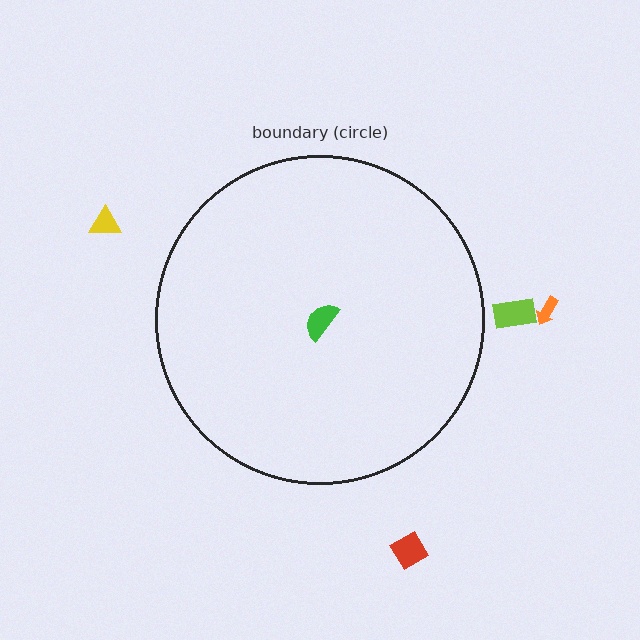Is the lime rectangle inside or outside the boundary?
Outside.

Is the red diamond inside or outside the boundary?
Outside.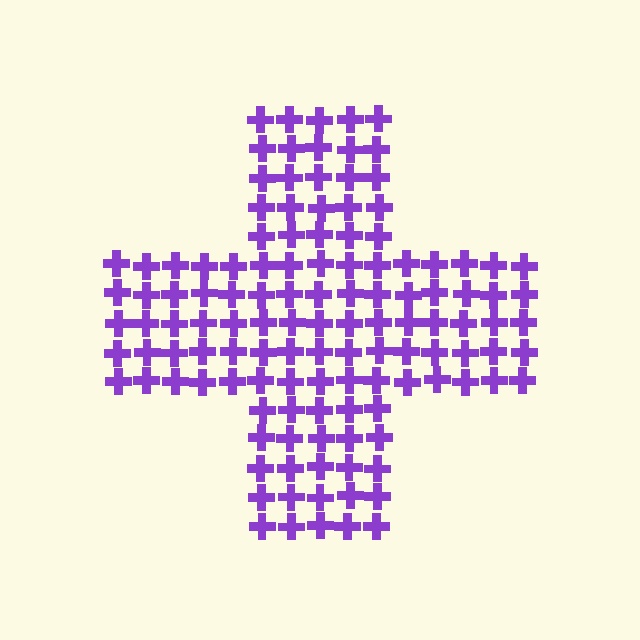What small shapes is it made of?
It is made of small crosses.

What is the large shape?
The large shape is a cross.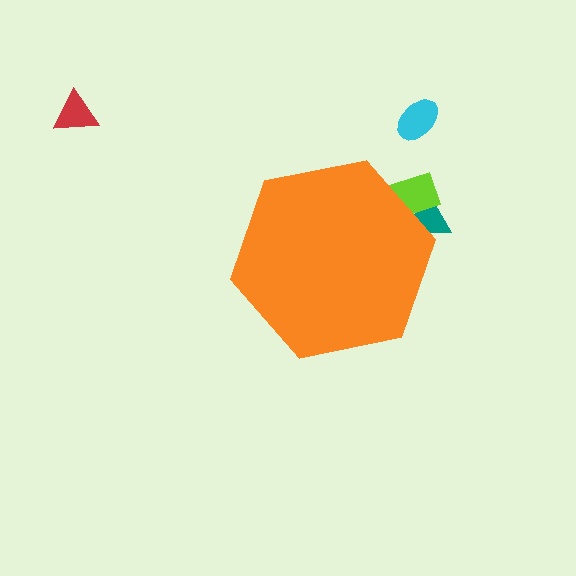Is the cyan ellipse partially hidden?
No, the cyan ellipse is fully visible.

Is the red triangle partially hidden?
No, the red triangle is fully visible.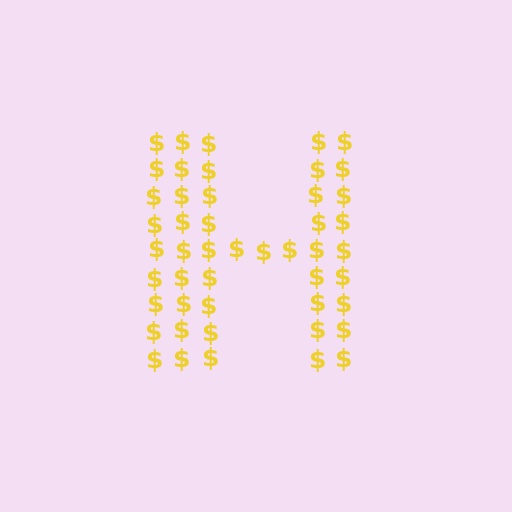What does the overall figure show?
The overall figure shows the letter H.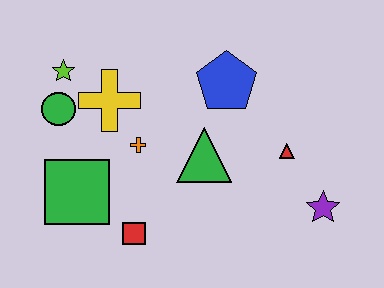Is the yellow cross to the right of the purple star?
No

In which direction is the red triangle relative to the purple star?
The red triangle is above the purple star.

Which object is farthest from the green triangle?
The lime star is farthest from the green triangle.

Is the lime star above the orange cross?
Yes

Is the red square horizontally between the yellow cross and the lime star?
No